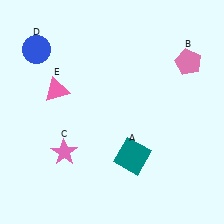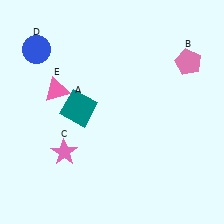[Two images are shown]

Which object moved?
The teal square (A) moved left.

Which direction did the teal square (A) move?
The teal square (A) moved left.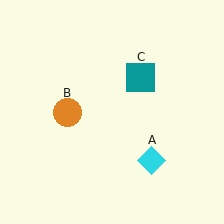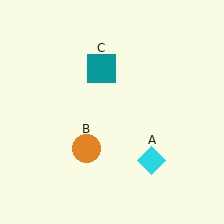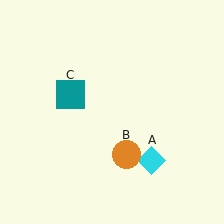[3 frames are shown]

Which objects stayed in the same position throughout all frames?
Cyan diamond (object A) remained stationary.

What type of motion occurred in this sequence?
The orange circle (object B), teal square (object C) rotated counterclockwise around the center of the scene.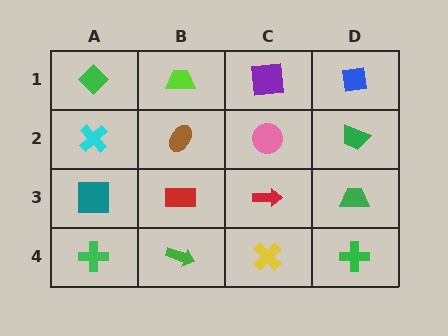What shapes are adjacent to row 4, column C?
A red arrow (row 3, column C), a green arrow (row 4, column B), a green cross (row 4, column D).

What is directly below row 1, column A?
A cyan cross.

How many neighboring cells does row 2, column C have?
4.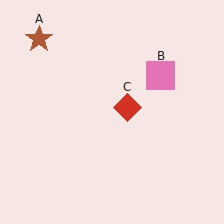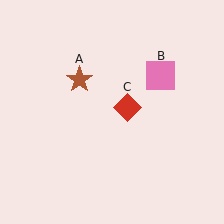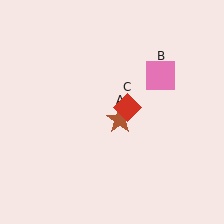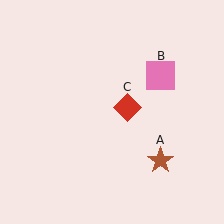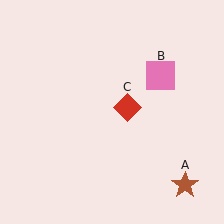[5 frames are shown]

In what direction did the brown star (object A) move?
The brown star (object A) moved down and to the right.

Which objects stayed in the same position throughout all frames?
Pink square (object B) and red diamond (object C) remained stationary.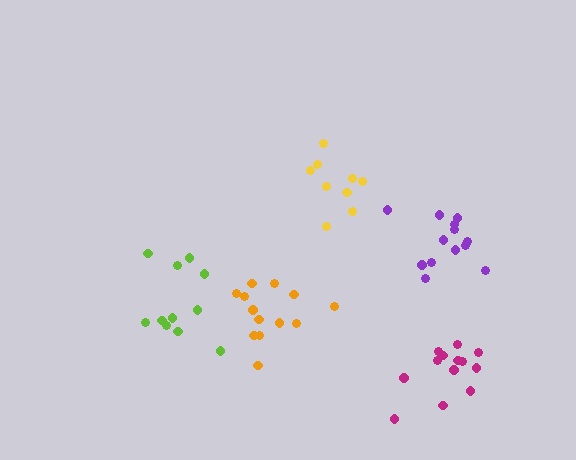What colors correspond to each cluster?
The clusters are colored: lime, magenta, purple, yellow, orange.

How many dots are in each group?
Group 1: 11 dots, Group 2: 13 dots, Group 3: 13 dots, Group 4: 9 dots, Group 5: 13 dots (59 total).